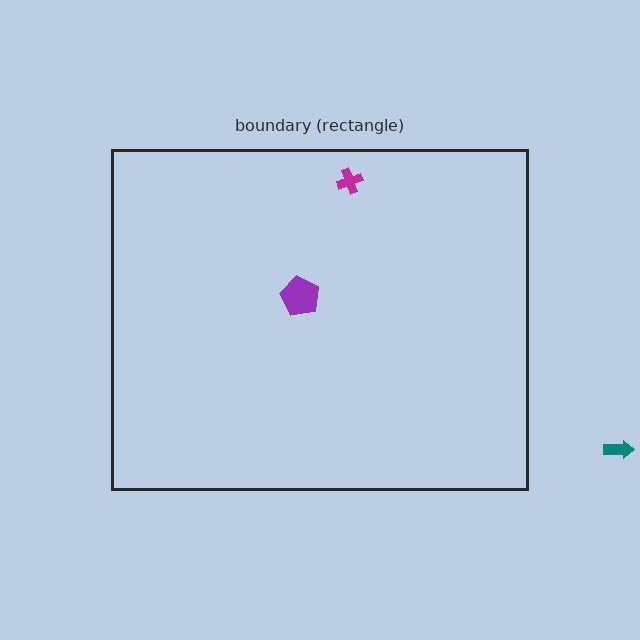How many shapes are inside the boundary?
2 inside, 1 outside.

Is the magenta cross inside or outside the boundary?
Inside.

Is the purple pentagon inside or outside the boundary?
Inside.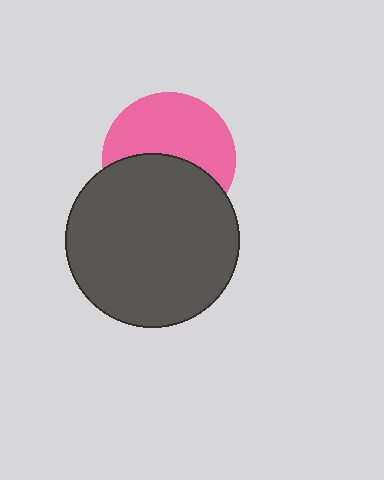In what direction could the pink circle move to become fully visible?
The pink circle could move up. That would shift it out from behind the dark gray circle entirely.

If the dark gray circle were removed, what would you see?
You would see the complete pink circle.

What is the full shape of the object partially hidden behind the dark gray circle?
The partially hidden object is a pink circle.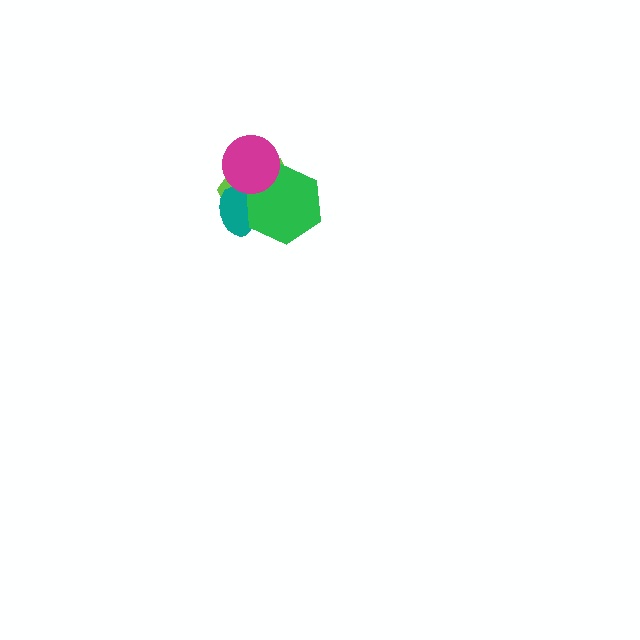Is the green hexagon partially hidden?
Yes, it is partially covered by another shape.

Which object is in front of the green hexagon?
The magenta circle is in front of the green hexagon.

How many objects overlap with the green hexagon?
3 objects overlap with the green hexagon.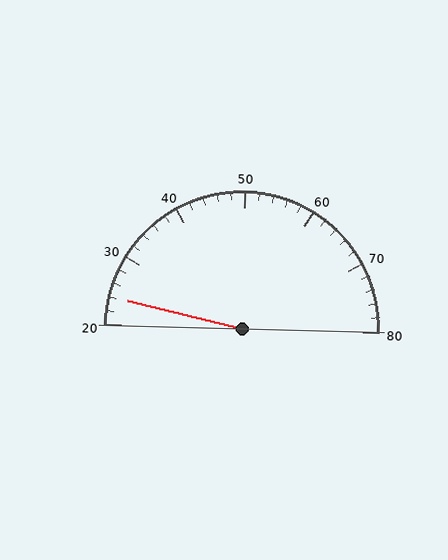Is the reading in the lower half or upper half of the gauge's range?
The reading is in the lower half of the range (20 to 80).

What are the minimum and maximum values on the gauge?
The gauge ranges from 20 to 80.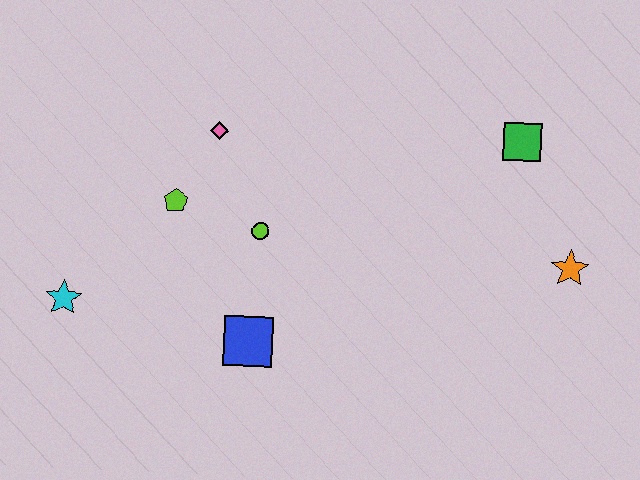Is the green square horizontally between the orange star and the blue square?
Yes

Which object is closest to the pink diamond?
The lime pentagon is closest to the pink diamond.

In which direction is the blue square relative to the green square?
The blue square is to the left of the green square.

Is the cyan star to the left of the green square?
Yes